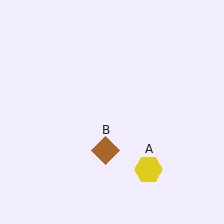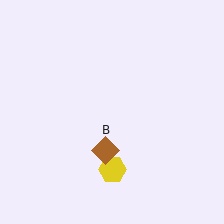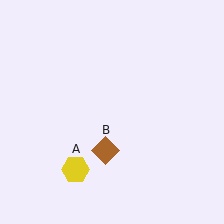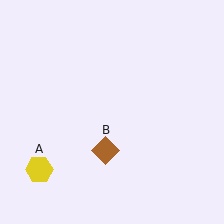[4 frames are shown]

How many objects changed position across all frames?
1 object changed position: yellow hexagon (object A).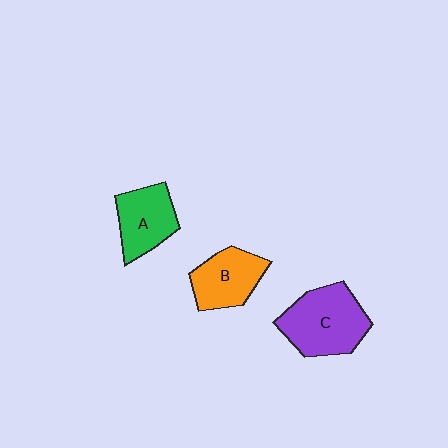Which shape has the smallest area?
Shape A (green).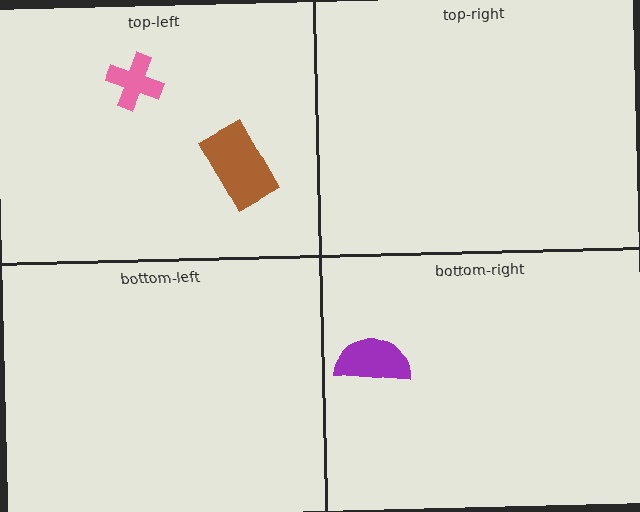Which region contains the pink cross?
The top-left region.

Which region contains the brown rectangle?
The top-left region.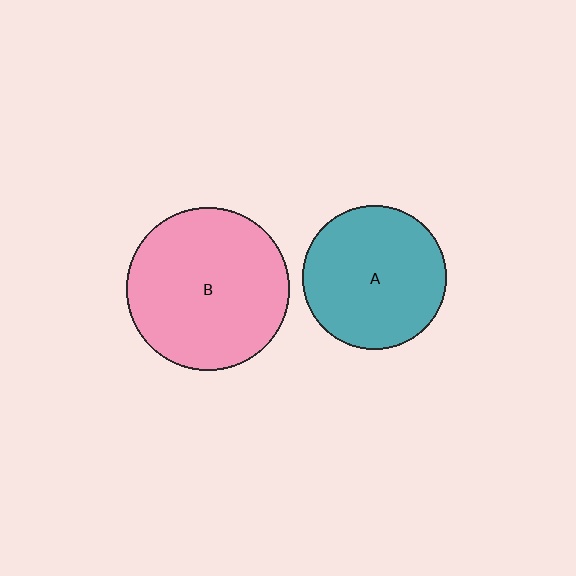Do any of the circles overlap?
No, none of the circles overlap.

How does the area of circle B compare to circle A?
Approximately 1.3 times.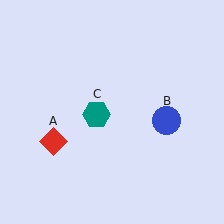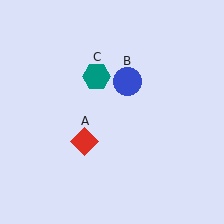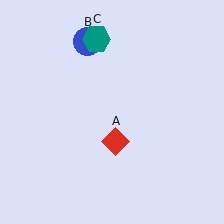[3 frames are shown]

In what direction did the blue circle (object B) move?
The blue circle (object B) moved up and to the left.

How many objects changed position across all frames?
3 objects changed position: red diamond (object A), blue circle (object B), teal hexagon (object C).